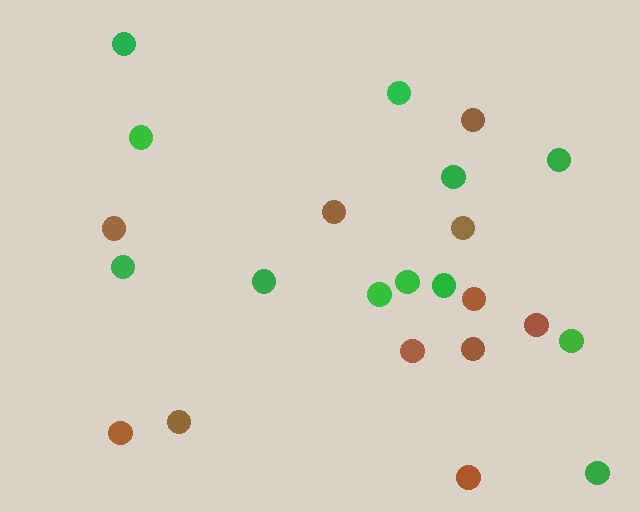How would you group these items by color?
There are 2 groups: one group of green circles (12) and one group of brown circles (11).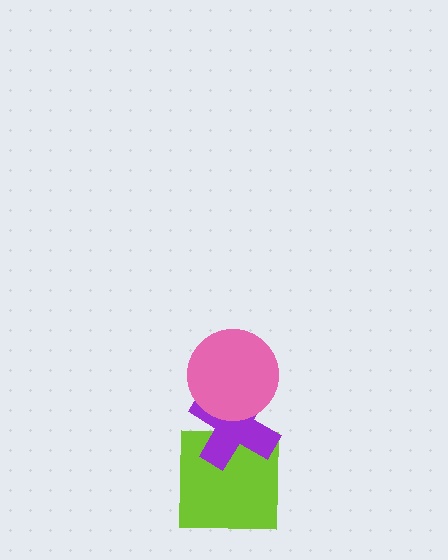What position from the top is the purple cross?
The purple cross is 2nd from the top.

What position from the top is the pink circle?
The pink circle is 1st from the top.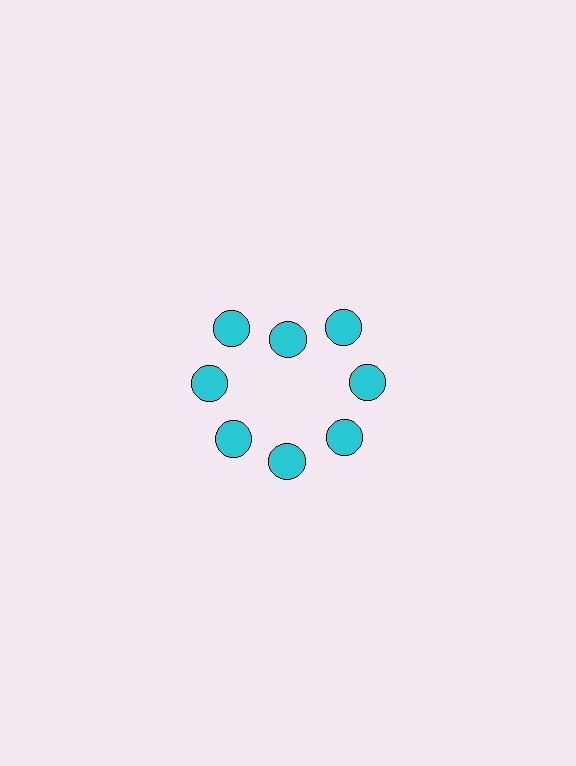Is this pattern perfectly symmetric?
No. The 8 cyan circles are arranged in a ring, but one element near the 12 o'clock position is pulled inward toward the center, breaking the 8-fold rotational symmetry.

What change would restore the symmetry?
The symmetry would be restored by moving it outward, back onto the ring so that all 8 circles sit at equal angles and equal distance from the center.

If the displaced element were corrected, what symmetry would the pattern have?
It would have 8-fold rotational symmetry — the pattern would map onto itself every 45 degrees.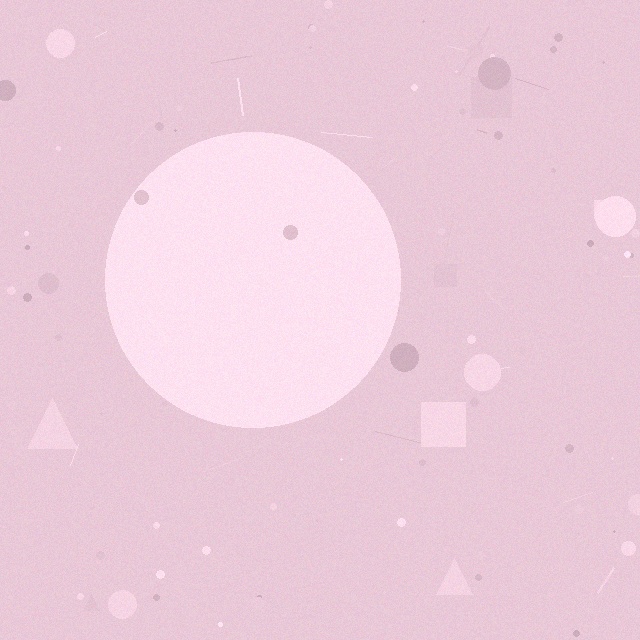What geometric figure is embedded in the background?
A circle is embedded in the background.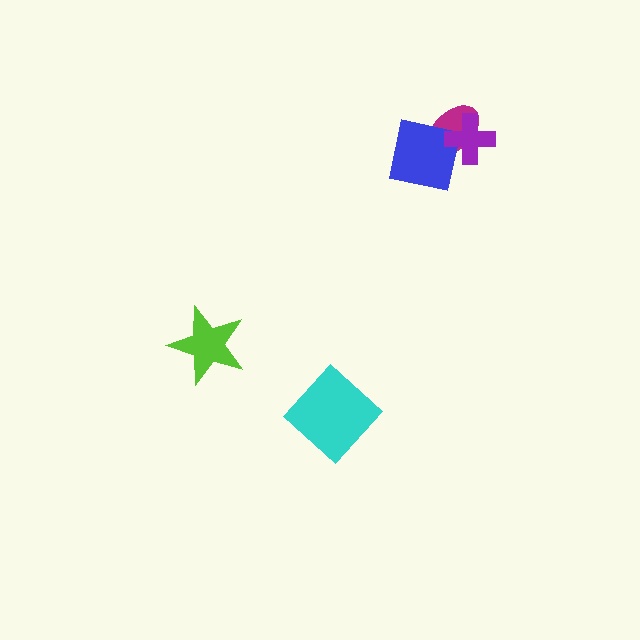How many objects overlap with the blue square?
2 objects overlap with the blue square.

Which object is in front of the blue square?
The purple cross is in front of the blue square.